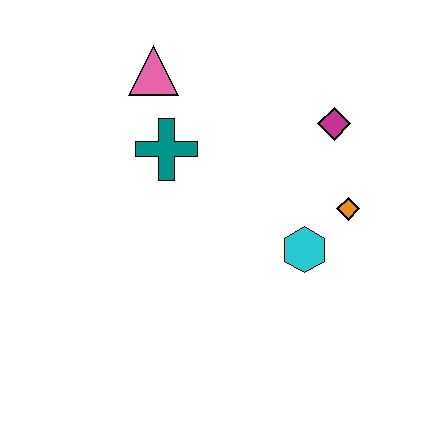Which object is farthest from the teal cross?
The orange diamond is farthest from the teal cross.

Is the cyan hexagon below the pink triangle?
Yes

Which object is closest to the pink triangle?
The teal cross is closest to the pink triangle.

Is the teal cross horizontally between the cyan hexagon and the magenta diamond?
No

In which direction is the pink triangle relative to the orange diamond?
The pink triangle is to the left of the orange diamond.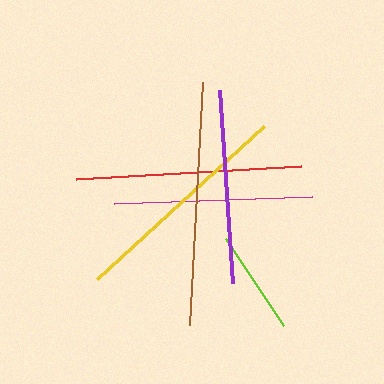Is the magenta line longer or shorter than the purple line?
The magenta line is longer than the purple line.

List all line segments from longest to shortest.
From longest to shortest: brown, yellow, red, magenta, purple, lime.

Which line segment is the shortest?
The lime line is the shortest at approximately 104 pixels.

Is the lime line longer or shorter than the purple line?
The purple line is longer than the lime line.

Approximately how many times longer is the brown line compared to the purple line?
The brown line is approximately 1.3 times the length of the purple line.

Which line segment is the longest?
The brown line is the longest at approximately 243 pixels.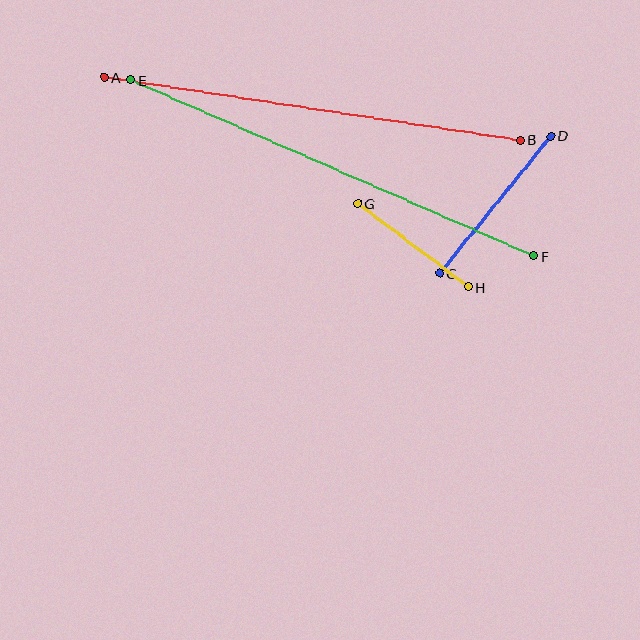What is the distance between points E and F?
The distance is approximately 440 pixels.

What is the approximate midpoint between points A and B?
The midpoint is at approximately (313, 109) pixels.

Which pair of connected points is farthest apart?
Points E and F are farthest apart.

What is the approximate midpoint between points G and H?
The midpoint is at approximately (413, 246) pixels.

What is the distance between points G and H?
The distance is approximately 138 pixels.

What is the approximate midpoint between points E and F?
The midpoint is at approximately (332, 168) pixels.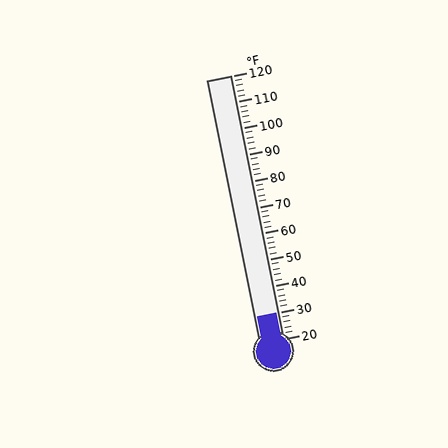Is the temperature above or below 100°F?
The temperature is below 100°F.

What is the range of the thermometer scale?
The thermometer scale ranges from 20°F to 120°F.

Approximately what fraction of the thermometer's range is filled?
The thermometer is filled to approximately 10% of its range.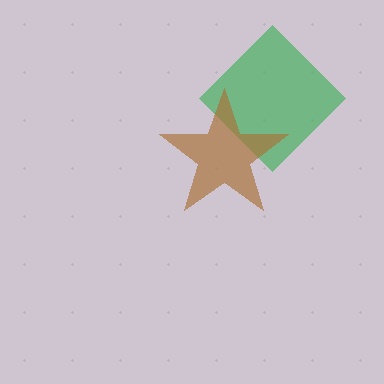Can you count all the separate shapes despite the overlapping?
Yes, there are 2 separate shapes.